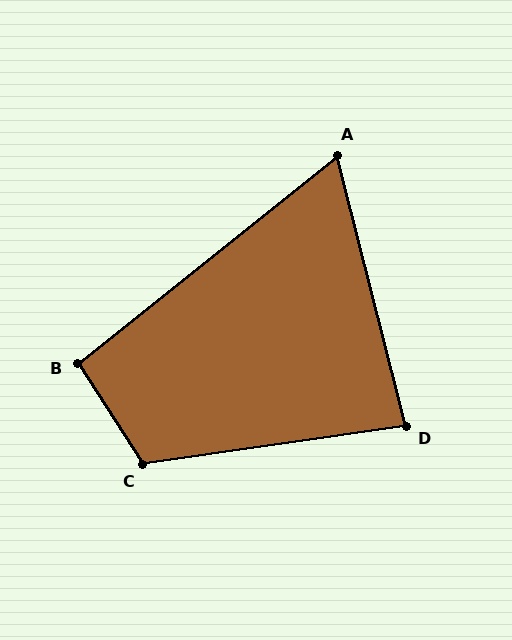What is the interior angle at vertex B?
Approximately 96 degrees (obtuse).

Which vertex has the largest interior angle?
C, at approximately 114 degrees.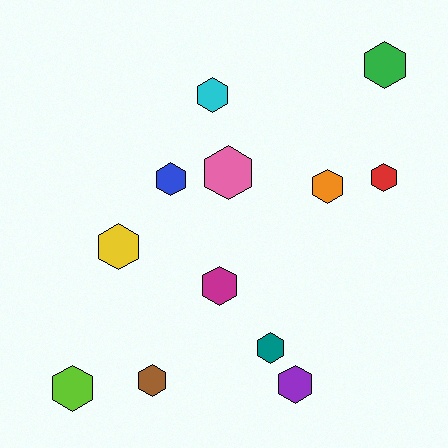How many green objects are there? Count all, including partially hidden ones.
There is 1 green object.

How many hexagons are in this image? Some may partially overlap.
There are 12 hexagons.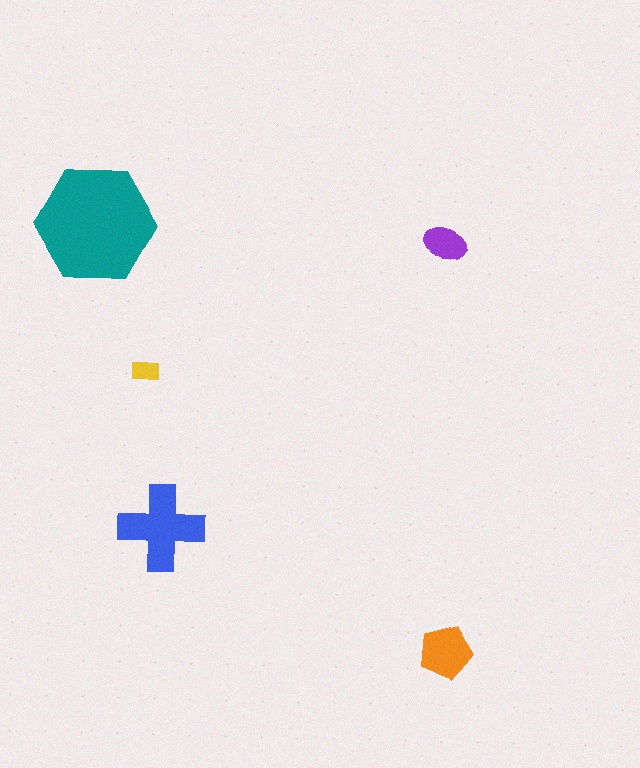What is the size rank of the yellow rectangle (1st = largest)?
5th.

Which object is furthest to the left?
The teal hexagon is leftmost.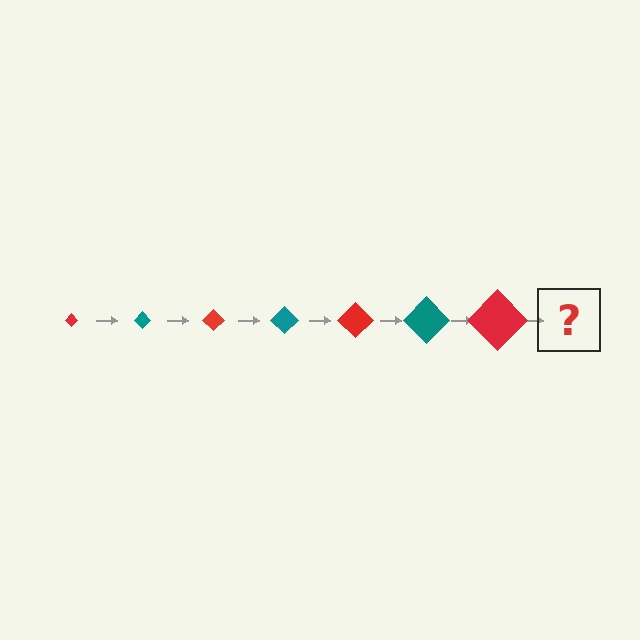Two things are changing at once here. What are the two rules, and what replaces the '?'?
The two rules are that the diamond grows larger each step and the color cycles through red and teal. The '?' should be a teal diamond, larger than the previous one.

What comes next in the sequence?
The next element should be a teal diamond, larger than the previous one.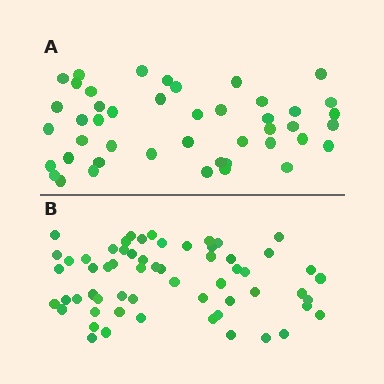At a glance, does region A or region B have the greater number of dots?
Region B (the bottom region) has more dots.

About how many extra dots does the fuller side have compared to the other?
Region B has approximately 15 more dots than region A.